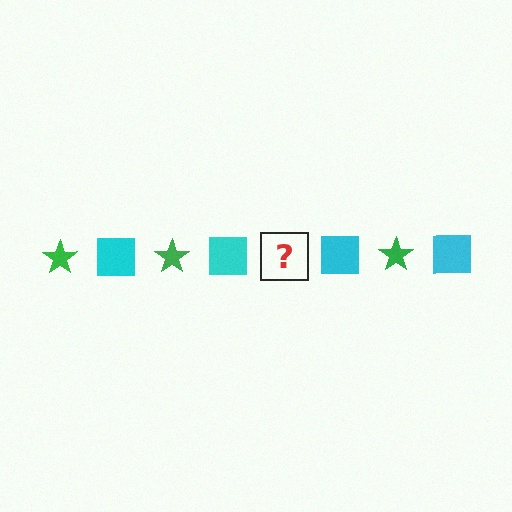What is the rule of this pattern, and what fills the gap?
The rule is that the pattern alternates between green star and cyan square. The gap should be filled with a green star.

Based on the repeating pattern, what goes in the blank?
The blank should be a green star.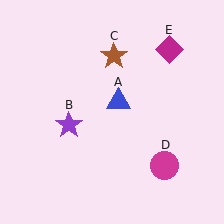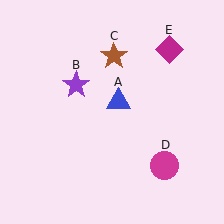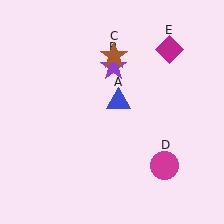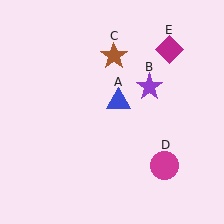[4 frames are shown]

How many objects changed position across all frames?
1 object changed position: purple star (object B).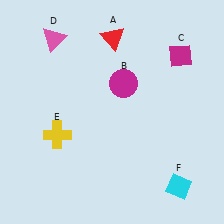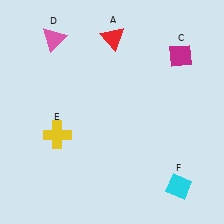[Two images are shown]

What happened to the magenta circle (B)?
The magenta circle (B) was removed in Image 2. It was in the top-right area of Image 1.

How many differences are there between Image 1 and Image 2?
There is 1 difference between the two images.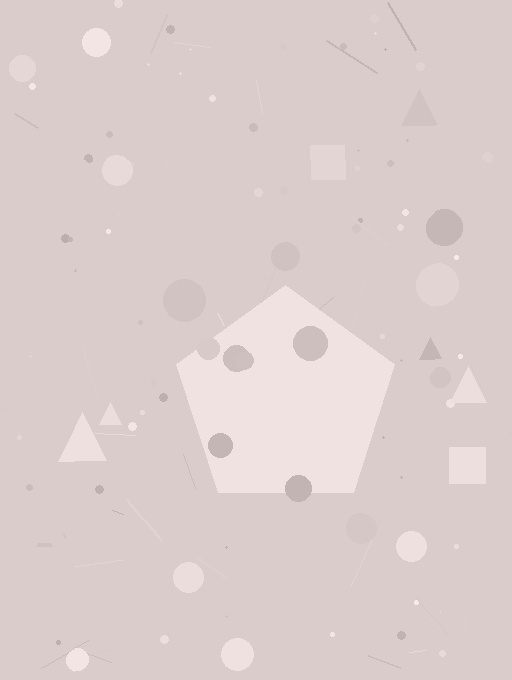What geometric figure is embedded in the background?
A pentagon is embedded in the background.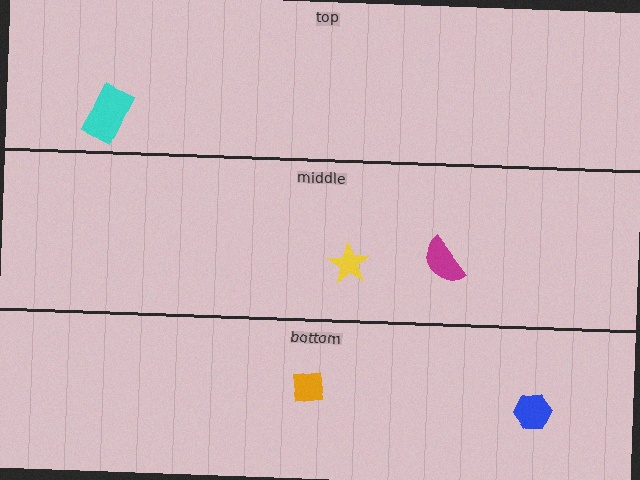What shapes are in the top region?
The cyan rectangle.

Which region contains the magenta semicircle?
The middle region.